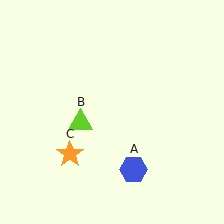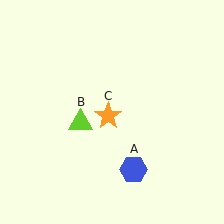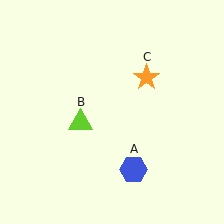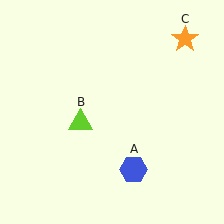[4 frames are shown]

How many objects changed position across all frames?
1 object changed position: orange star (object C).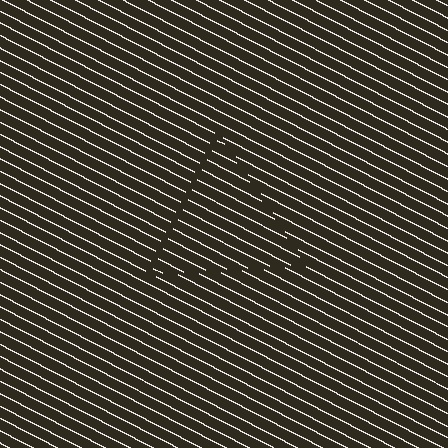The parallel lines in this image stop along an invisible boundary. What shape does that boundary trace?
An illusory triangle. The interior of the shape contains the same grating, shifted by half a period — the contour is defined by the phase discontinuity where line-ends from the inner and outer gratings abut.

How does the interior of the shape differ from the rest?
The interior of the shape contains the same grating, shifted by half a period — the contour is defined by the phase discontinuity where line-ends from the inner and outer gratings abut.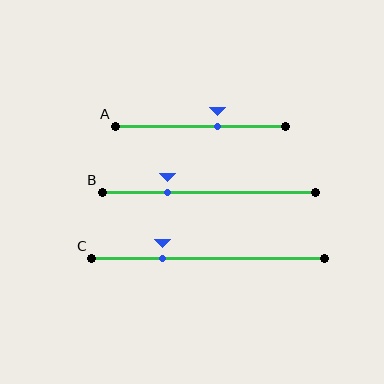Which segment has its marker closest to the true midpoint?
Segment A has its marker closest to the true midpoint.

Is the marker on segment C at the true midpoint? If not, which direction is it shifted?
No, the marker on segment C is shifted to the left by about 19% of the segment length.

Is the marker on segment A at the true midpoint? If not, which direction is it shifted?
No, the marker on segment A is shifted to the right by about 10% of the segment length.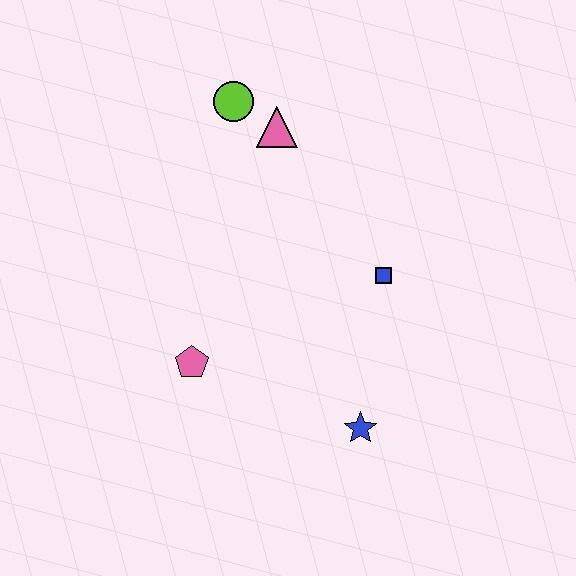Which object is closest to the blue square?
The blue star is closest to the blue square.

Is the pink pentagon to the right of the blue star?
No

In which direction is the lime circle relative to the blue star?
The lime circle is above the blue star.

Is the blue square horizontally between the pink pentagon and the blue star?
No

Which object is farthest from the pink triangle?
The blue star is farthest from the pink triangle.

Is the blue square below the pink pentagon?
No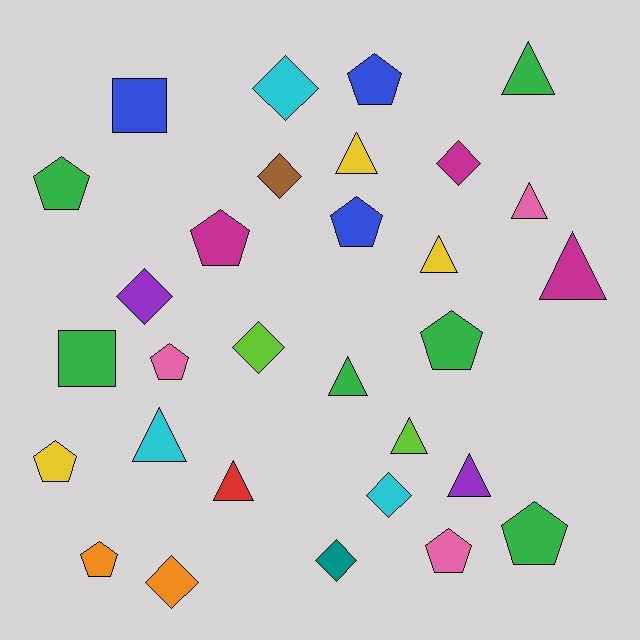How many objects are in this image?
There are 30 objects.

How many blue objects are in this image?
There are 3 blue objects.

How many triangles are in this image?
There are 10 triangles.